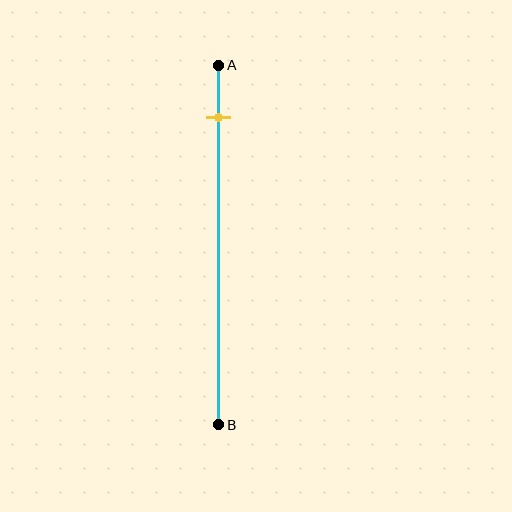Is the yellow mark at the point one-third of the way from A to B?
No, the mark is at about 15% from A, not at the 33% one-third point.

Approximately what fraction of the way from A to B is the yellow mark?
The yellow mark is approximately 15% of the way from A to B.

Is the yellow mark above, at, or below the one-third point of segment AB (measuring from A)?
The yellow mark is above the one-third point of segment AB.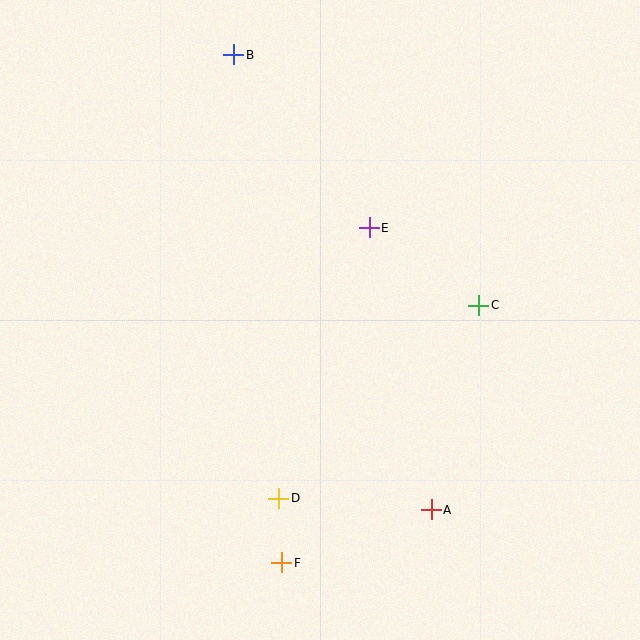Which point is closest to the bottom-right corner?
Point A is closest to the bottom-right corner.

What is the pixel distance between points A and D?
The distance between A and D is 153 pixels.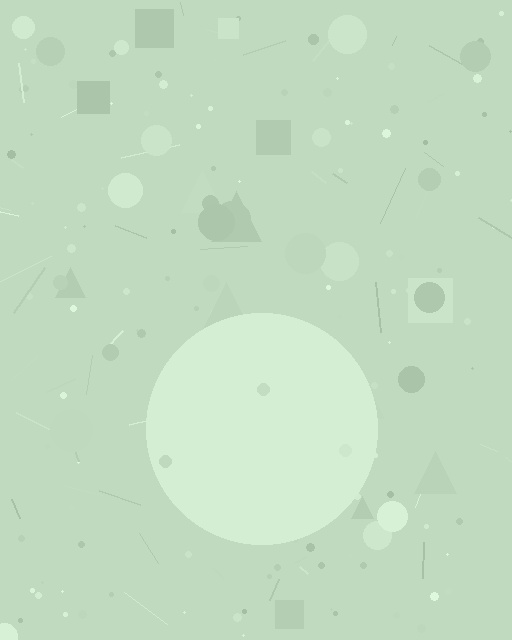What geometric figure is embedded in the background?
A circle is embedded in the background.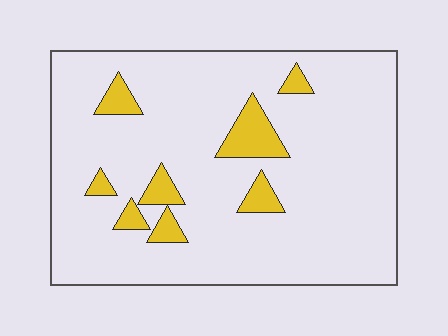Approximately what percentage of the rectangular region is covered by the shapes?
Approximately 10%.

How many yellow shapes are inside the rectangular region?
8.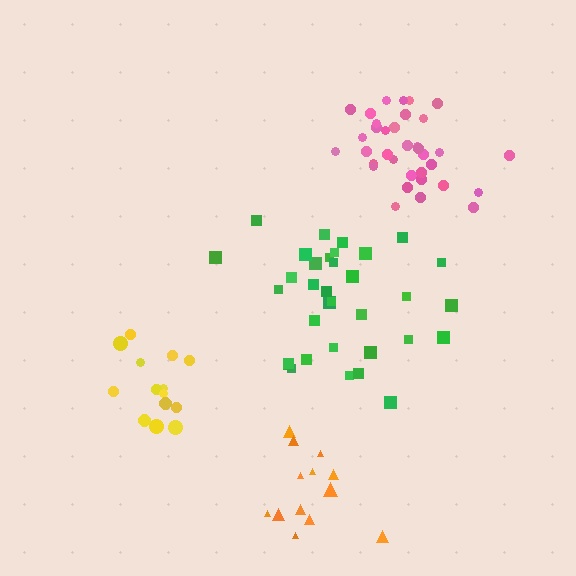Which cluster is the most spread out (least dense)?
Yellow.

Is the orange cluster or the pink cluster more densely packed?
Pink.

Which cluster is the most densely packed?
Pink.